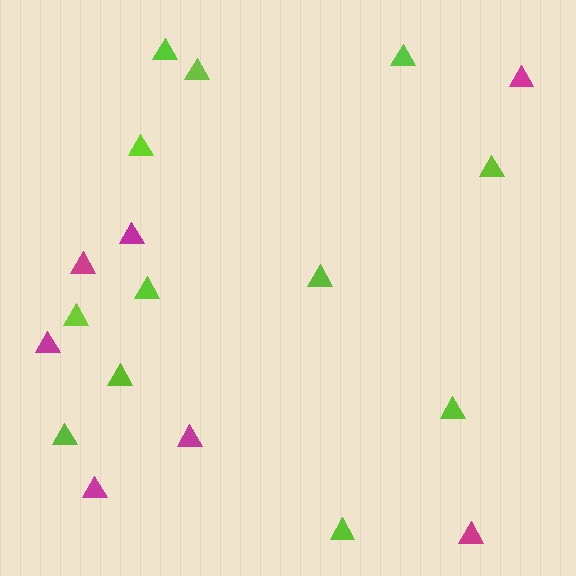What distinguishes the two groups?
There are 2 groups: one group of lime triangles (12) and one group of magenta triangles (7).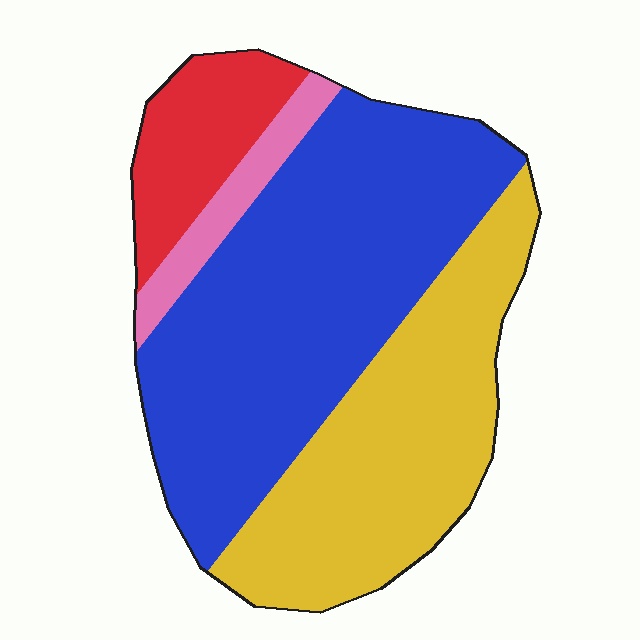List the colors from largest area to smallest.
From largest to smallest: blue, yellow, red, pink.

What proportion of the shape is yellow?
Yellow covers roughly 35% of the shape.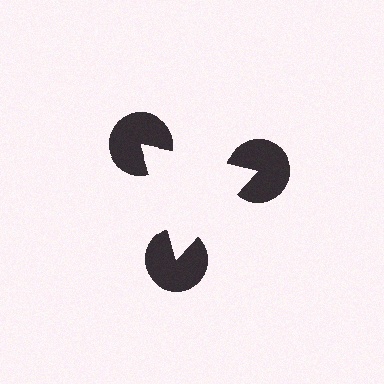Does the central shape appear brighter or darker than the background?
It typically appears slightly brighter than the background, even though no actual brightness change is drawn.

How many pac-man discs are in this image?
There are 3 — one at each vertex of the illusory triangle.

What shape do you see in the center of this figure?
An illusory triangle — its edges are inferred from the aligned wedge cuts in the pac-man discs, not physically drawn.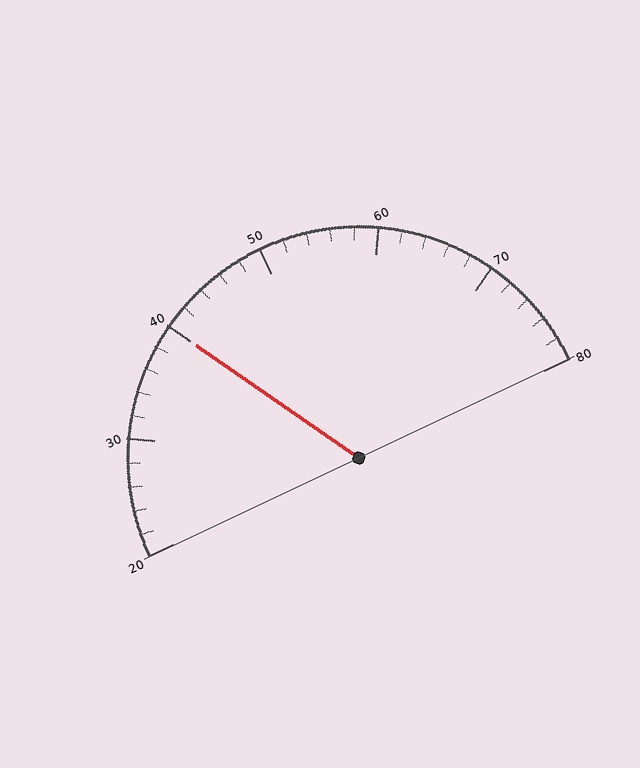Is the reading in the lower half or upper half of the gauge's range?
The reading is in the lower half of the range (20 to 80).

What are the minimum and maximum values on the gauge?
The gauge ranges from 20 to 80.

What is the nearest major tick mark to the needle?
The nearest major tick mark is 40.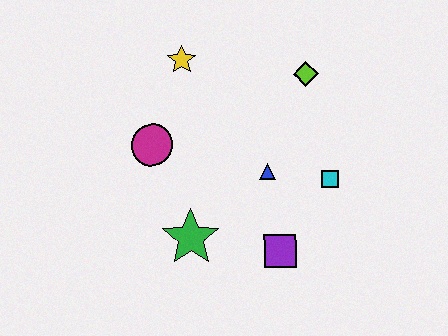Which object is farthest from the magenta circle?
The cyan square is farthest from the magenta circle.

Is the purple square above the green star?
No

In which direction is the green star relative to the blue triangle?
The green star is to the left of the blue triangle.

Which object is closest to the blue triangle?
The cyan square is closest to the blue triangle.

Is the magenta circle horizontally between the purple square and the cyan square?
No